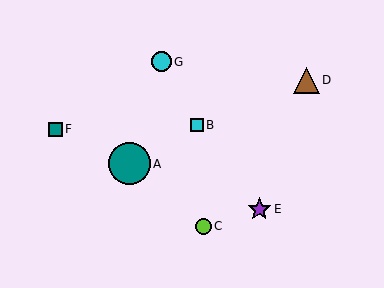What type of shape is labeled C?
Shape C is a lime circle.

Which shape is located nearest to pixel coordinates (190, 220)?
The lime circle (labeled C) at (203, 226) is nearest to that location.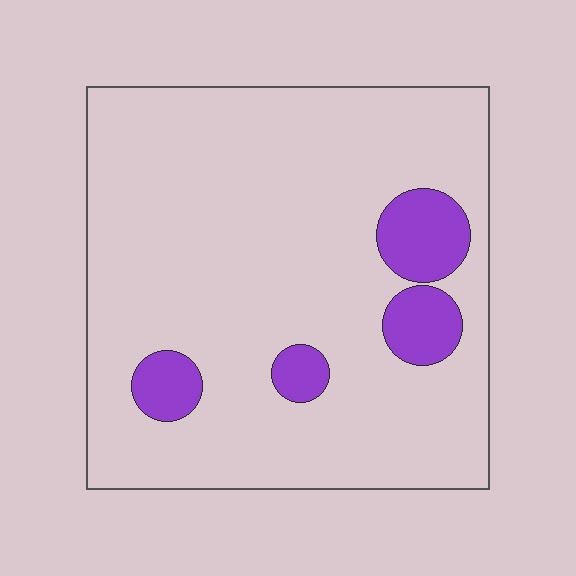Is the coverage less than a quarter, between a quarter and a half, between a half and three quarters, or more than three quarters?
Less than a quarter.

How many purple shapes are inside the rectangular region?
4.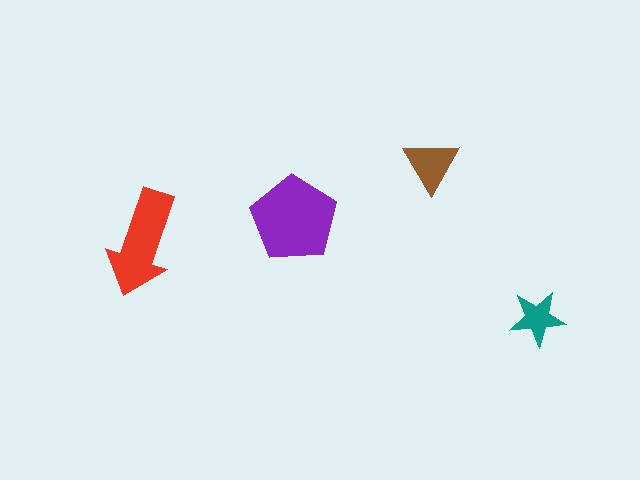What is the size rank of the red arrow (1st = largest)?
2nd.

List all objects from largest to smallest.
The purple pentagon, the red arrow, the brown triangle, the teal star.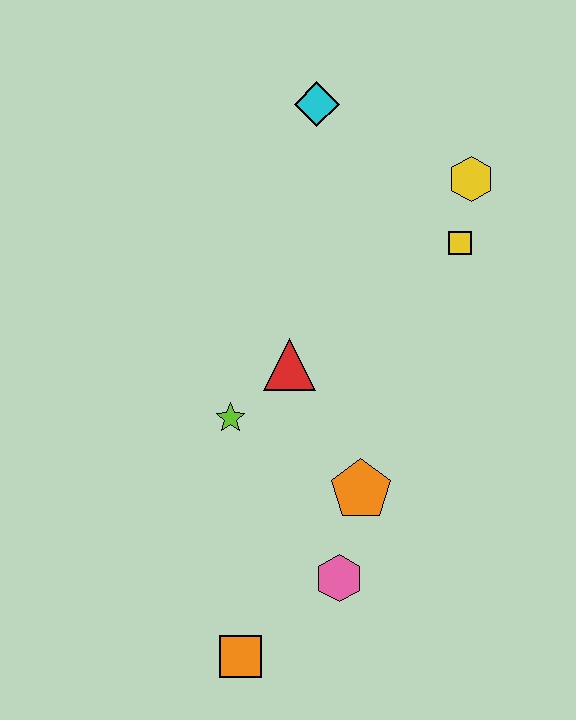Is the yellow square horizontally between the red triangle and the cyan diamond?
No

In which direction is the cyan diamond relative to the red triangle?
The cyan diamond is above the red triangle.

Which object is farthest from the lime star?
The yellow hexagon is farthest from the lime star.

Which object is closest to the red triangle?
The lime star is closest to the red triangle.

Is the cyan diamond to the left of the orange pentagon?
Yes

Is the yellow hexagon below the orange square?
No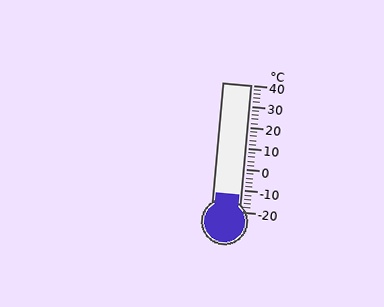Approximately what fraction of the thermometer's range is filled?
The thermometer is filled to approximately 15% of its range.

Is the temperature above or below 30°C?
The temperature is below 30°C.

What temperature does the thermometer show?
The thermometer shows approximately -12°C.